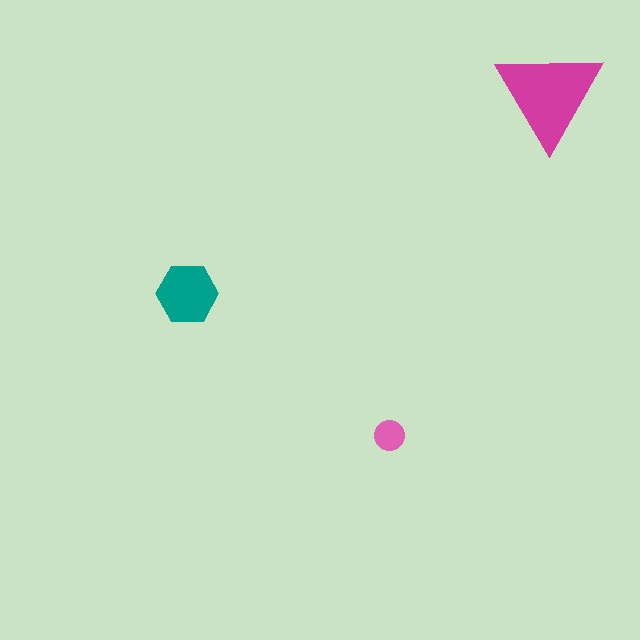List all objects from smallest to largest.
The pink circle, the teal hexagon, the magenta triangle.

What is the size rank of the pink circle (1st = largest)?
3rd.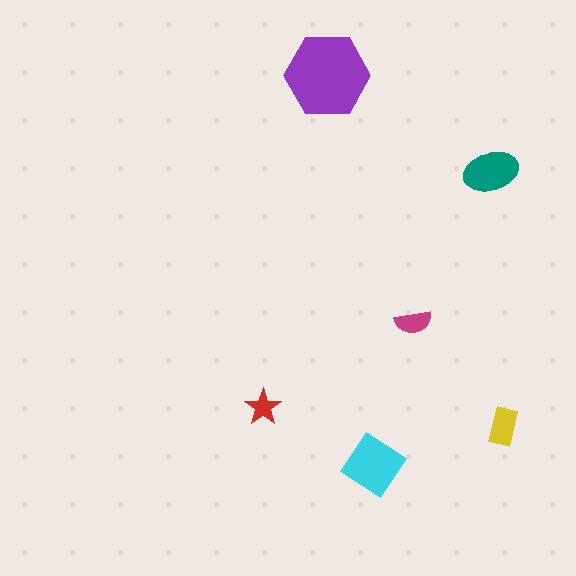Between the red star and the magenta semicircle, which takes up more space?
The magenta semicircle.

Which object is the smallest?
The red star.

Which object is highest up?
The purple hexagon is topmost.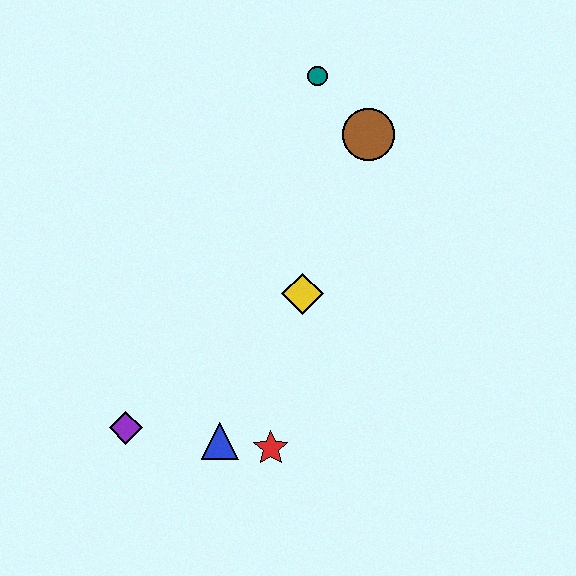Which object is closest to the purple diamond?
The blue triangle is closest to the purple diamond.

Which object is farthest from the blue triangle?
The teal circle is farthest from the blue triangle.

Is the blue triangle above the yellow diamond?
No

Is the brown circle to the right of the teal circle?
Yes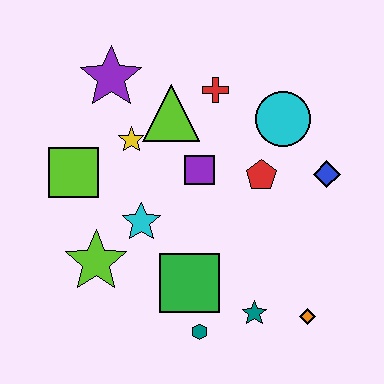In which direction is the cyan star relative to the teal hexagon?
The cyan star is above the teal hexagon.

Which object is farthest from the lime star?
The blue diamond is farthest from the lime star.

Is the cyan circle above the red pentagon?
Yes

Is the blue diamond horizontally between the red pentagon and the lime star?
No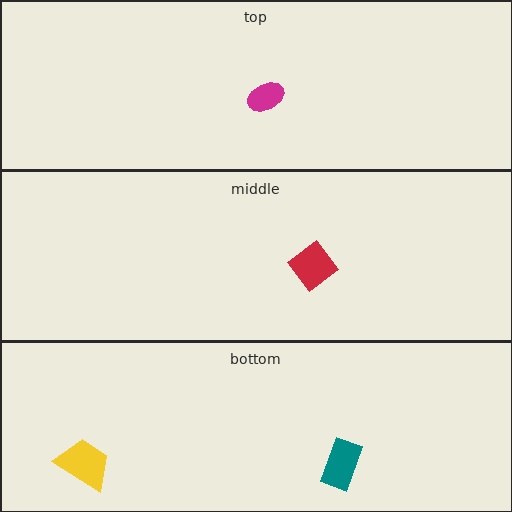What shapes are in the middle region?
The red diamond.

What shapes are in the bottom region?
The yellow trapezoid, the teal rectangle.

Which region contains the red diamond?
The middle region.